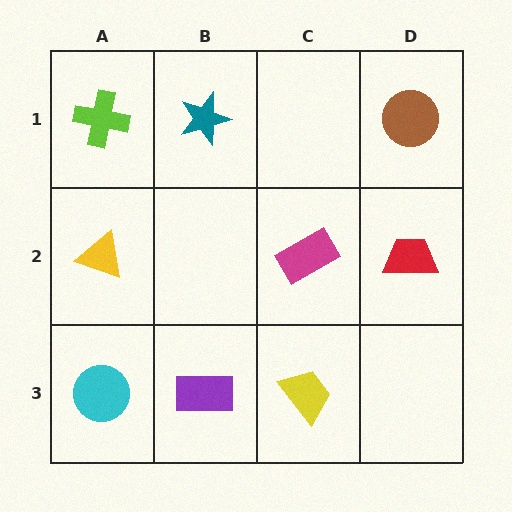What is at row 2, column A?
A yellow triangle.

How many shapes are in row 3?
3 shapes.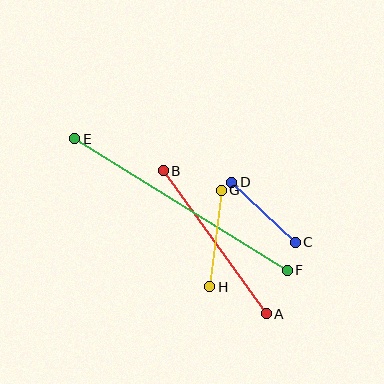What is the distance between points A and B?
The distance is approximately 176 pixels.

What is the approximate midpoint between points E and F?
The midpoint is at approximately (181, 205) pixels.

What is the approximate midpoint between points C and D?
The midpoint is at approximately (264, 212) pixels.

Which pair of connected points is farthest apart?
Points E and F are farthest apart.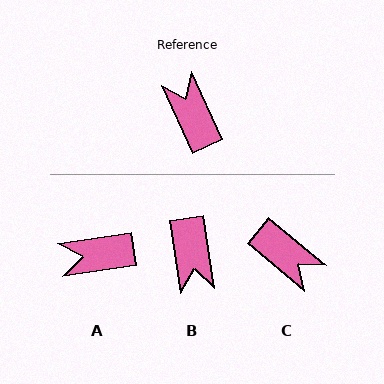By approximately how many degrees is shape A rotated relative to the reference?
Approximately 74 degrees counter-clockwise.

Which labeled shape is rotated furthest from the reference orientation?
B, about 164 degrees away.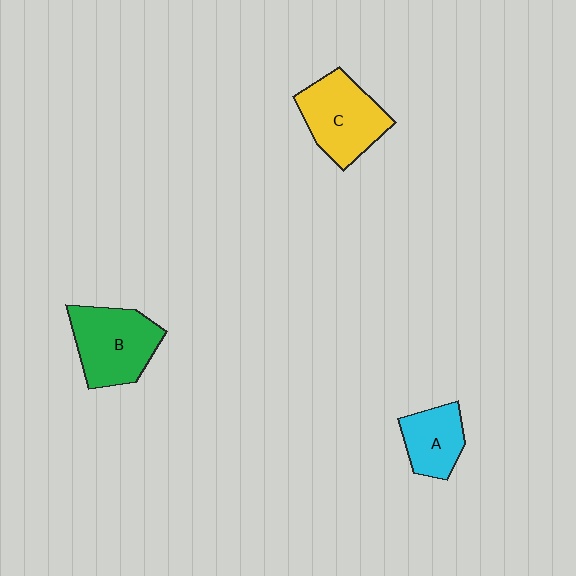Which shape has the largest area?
Shape B (green).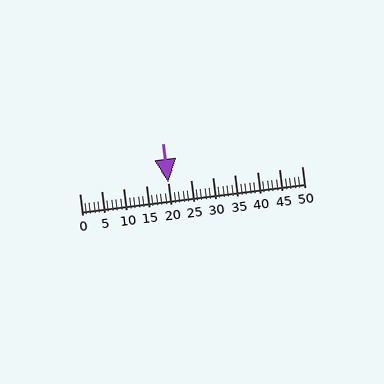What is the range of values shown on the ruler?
The ruler shows values from 0 to 50.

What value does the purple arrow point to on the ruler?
The purple arrow points to approximately 20.